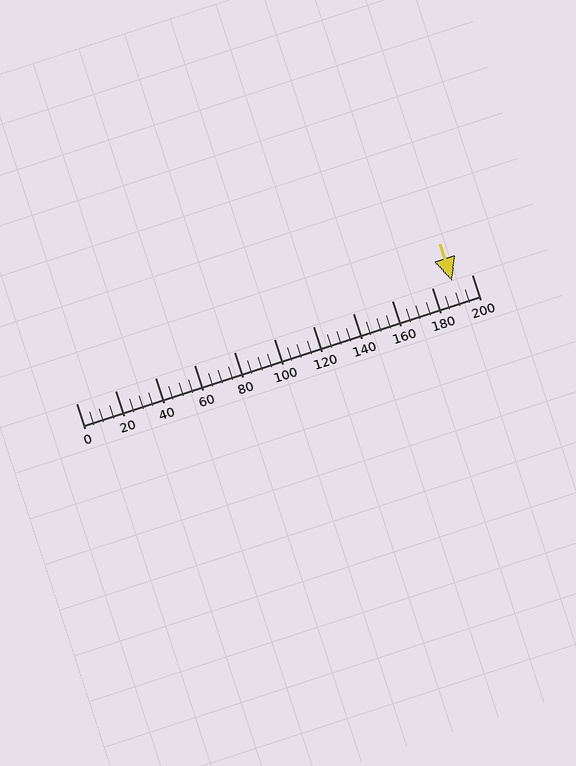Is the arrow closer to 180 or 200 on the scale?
The arrow is closer to 200.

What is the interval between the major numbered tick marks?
The major tick marks are spaced 20 units apart.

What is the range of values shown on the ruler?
The ruler shows values from 0 to 200.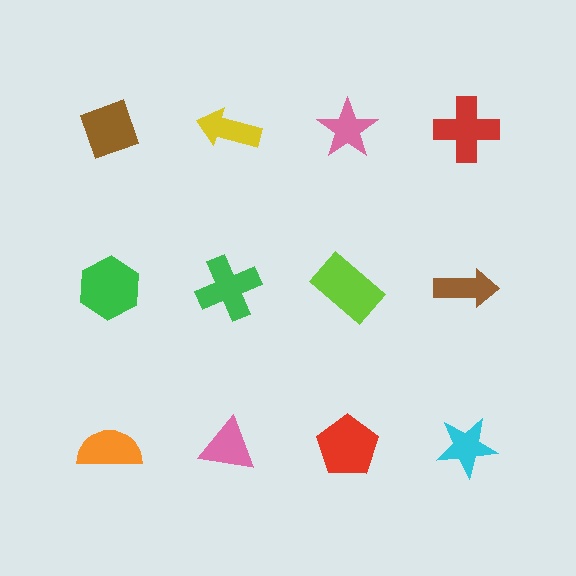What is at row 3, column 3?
A red pentagon.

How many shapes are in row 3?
4 shapes.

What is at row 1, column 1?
A brown diamond.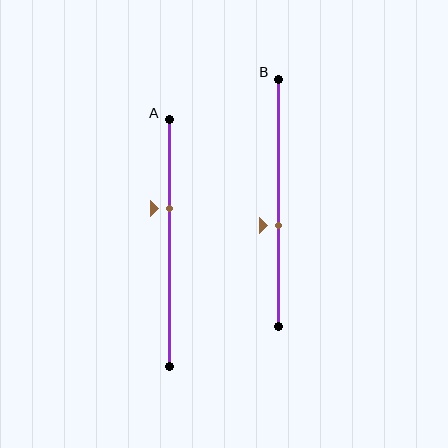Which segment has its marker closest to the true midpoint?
Segment B has its marker closest to the true midpoint.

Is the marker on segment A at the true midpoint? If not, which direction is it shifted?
No, the marker on segment A is shifted upward by about 14% of the segment length.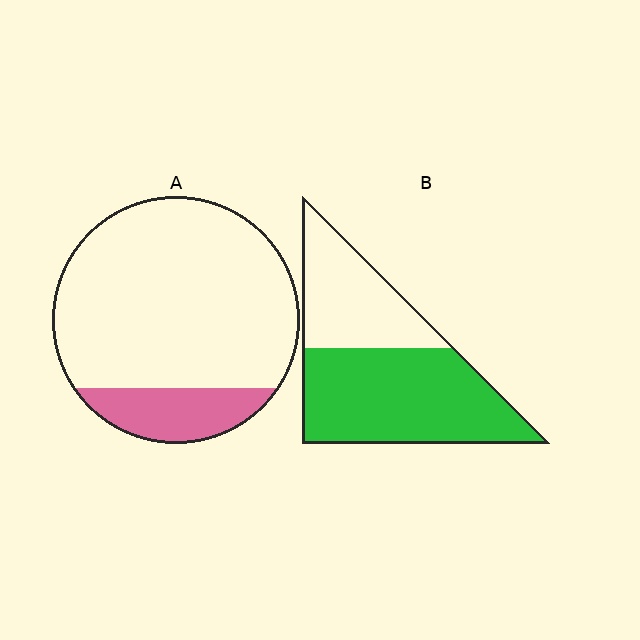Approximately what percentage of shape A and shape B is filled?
A is approximately 15% and B is approximately 60%.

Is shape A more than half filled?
No.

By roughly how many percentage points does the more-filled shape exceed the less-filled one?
By roughly 45 percentage points (B over A).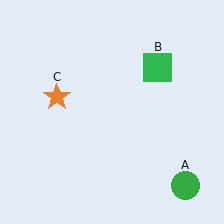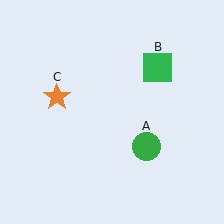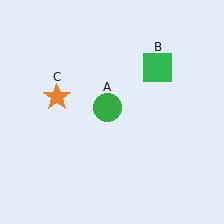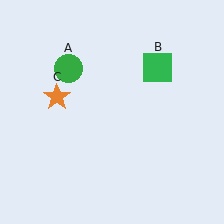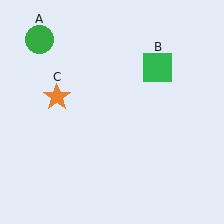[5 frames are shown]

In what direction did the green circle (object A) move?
The green circle (object A) moved up and to the left.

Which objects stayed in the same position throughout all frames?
Green square (object B) and orange star (object C) remained stationary.